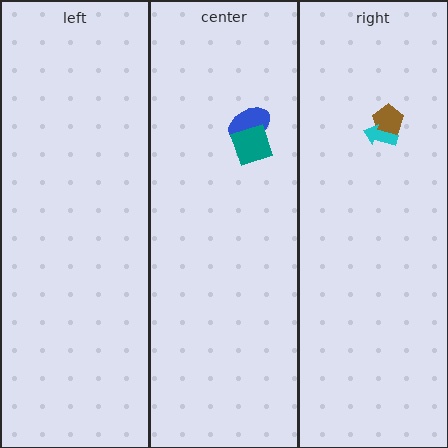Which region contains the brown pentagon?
The right region.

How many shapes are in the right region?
2.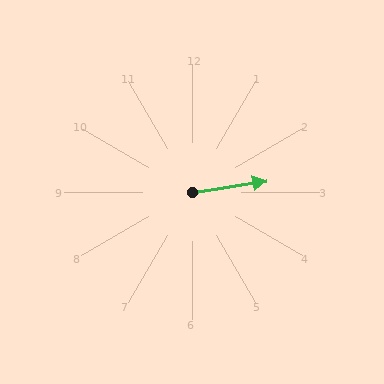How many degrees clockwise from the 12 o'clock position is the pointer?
Approximately 81 degrees.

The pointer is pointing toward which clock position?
Roughly 3 o'clock.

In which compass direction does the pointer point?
East.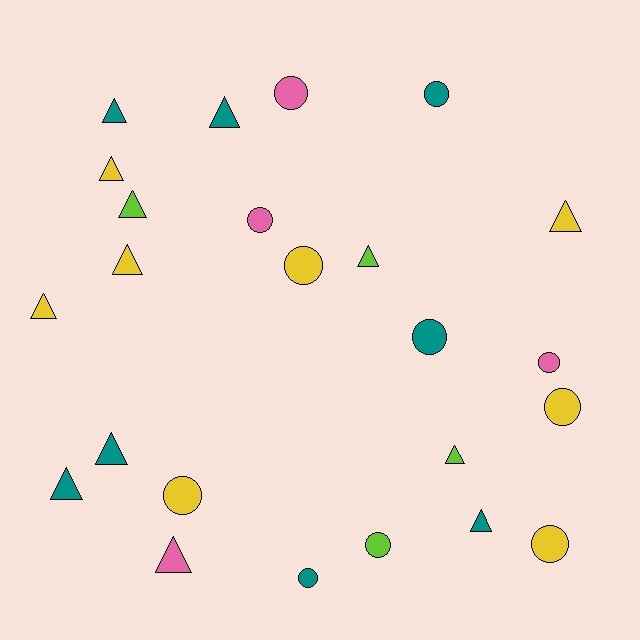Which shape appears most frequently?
Triangle, with 13 objects.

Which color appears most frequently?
Yellow, with 8 objects.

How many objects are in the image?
There are 24 objects.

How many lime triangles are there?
There are 3 lime triangles.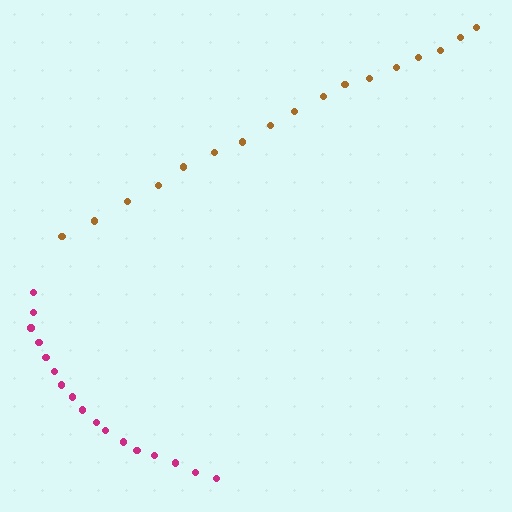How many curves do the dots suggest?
There are 2 distinct paths.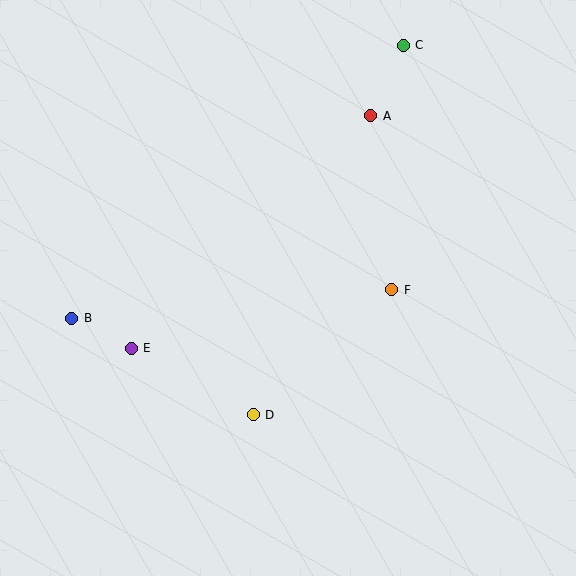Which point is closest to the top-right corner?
Point C is closest to the top-right corner.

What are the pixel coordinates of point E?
Point E is at (131, 348).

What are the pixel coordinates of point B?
Point B is at (72, 318).